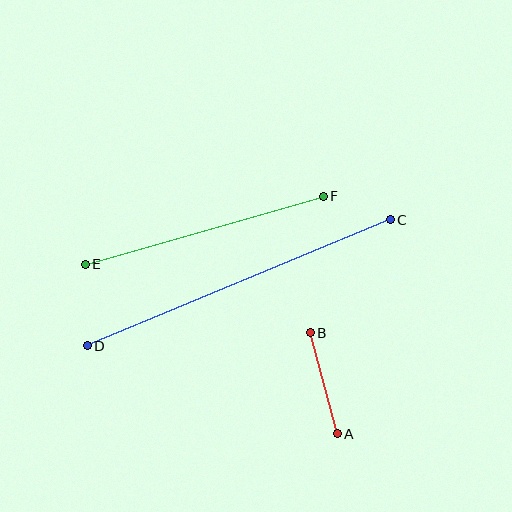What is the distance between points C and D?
The distance is approximately 328 pixels.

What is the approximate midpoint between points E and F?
The midpoint is at approximately (204, 230) pixels.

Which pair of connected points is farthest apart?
Points C and D are farthest apart.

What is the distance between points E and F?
The distance is approximately 248 pixels.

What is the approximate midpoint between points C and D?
The midpoint is at approximately (239, 283) pixels.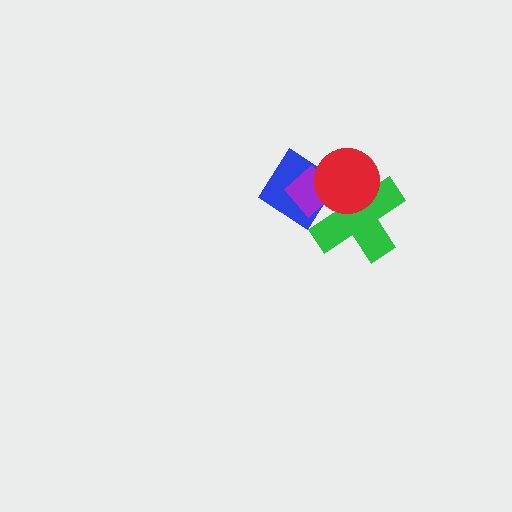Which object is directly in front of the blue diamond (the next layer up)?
The purple diamond is directly in front of the blue diamond.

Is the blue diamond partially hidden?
Yes, it is partially covered by another shape.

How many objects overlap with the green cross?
3 objects overlap with the green cross.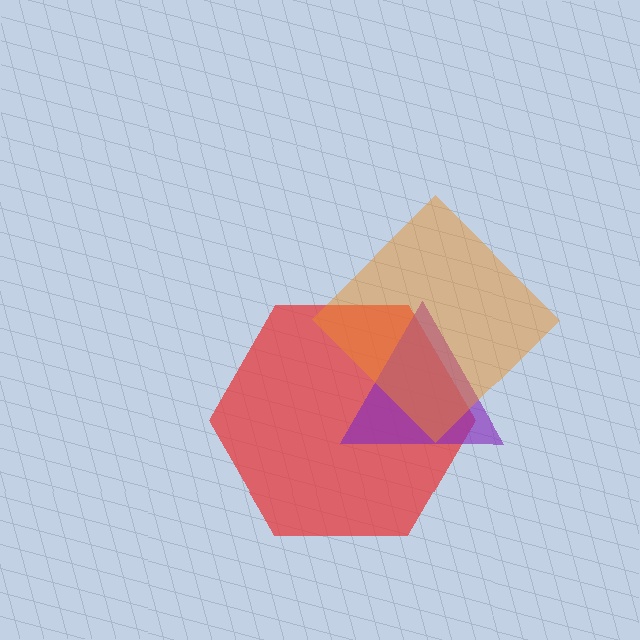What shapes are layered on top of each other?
The layered shapes are: a red hexagon, a purple triangle, an orange diamond.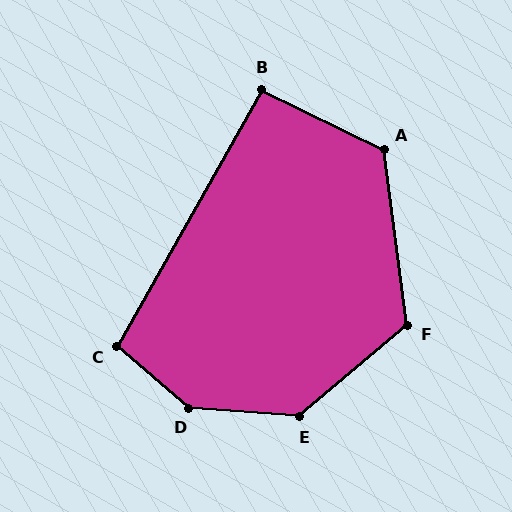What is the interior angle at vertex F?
Approximately 123 degrees (obtuse).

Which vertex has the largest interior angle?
D, at approximately 144 degrees.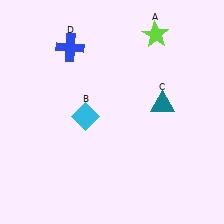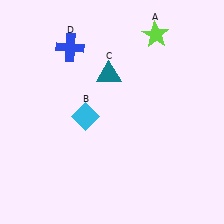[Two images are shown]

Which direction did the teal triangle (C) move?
The teal triangle (C) moved left.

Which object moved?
The teal triangle (C) moved left.